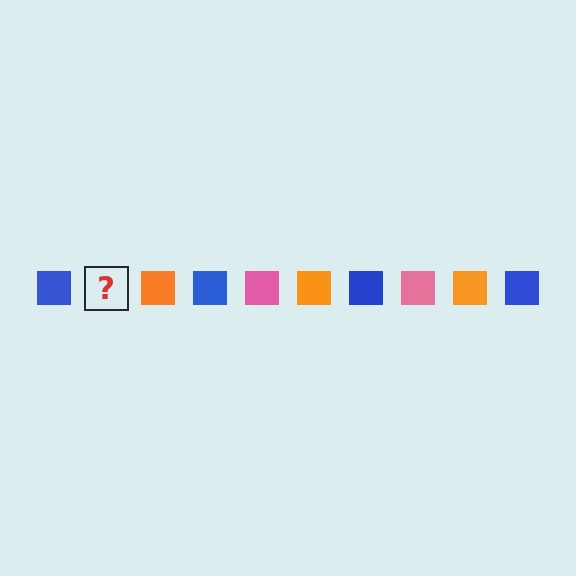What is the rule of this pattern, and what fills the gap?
The rule is that the pattern cycles through blue, pink, orange squares. The gap should be filled with a pink square.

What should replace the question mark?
The question mark should be replaced with a pink square.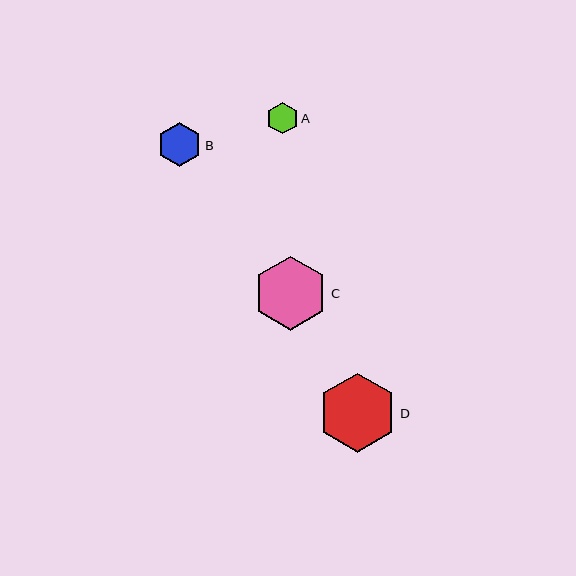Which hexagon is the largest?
Hexagon D is the largest with a size of approximately 79 pixels.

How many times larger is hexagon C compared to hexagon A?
Hexagon C is approximately 2.4 times the size of hexagon A.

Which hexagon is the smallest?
Hexagon A is the smallest with a size of approximately 32 pixels.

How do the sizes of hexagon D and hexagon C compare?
Hexagon D and hexagon C are approximately the same size.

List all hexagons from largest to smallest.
From largest to smallest: D, C, B, A.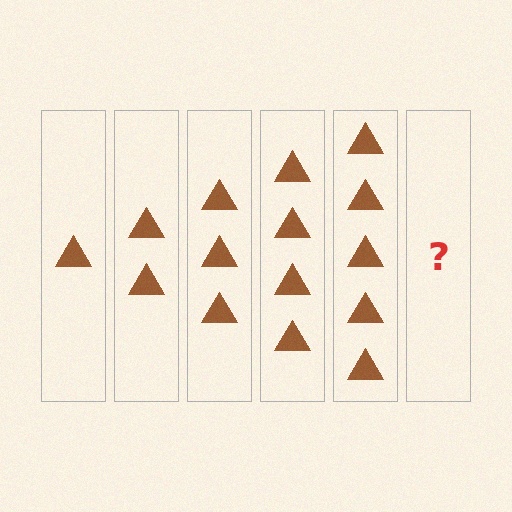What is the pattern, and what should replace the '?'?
The pattern is that each step adds one more triangle. The '?' should be 6 triangles.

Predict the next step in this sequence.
The next step is 6 triangles.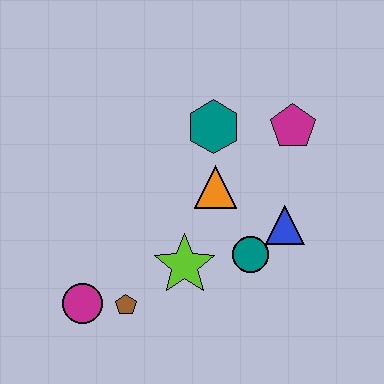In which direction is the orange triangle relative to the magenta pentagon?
The orange triangle is to the left of the magenta pentagon.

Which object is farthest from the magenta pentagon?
The magenta circle is farthest from the magenta pentagon.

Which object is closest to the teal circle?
The blue triangle is closest to the teal circle.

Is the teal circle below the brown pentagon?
No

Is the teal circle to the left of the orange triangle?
No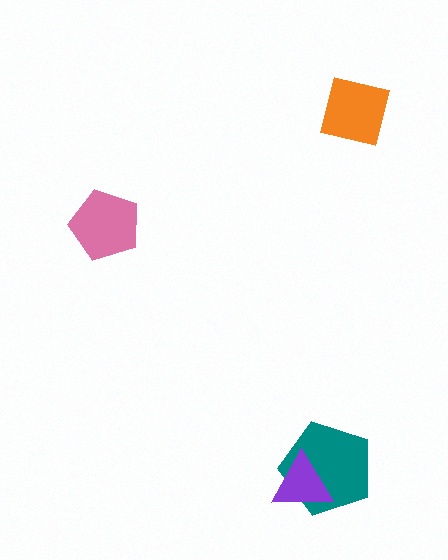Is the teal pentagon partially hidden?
Yes, it is partially covered by another shape.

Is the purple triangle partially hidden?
No, no other shape covers it.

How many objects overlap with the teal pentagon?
1 object overlaps with the teal pentagon.